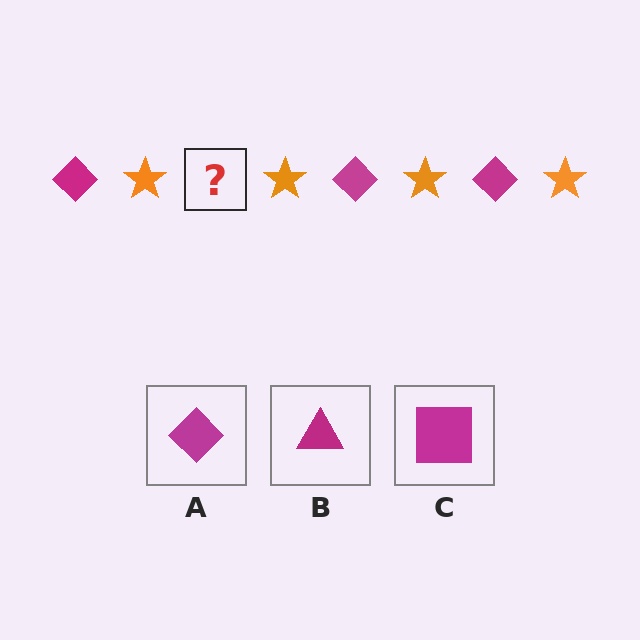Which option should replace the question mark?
Option A.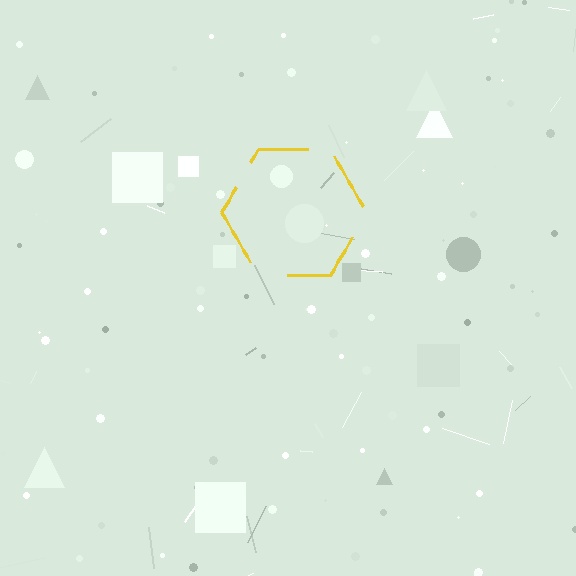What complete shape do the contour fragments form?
The contour fragments form a hexagon.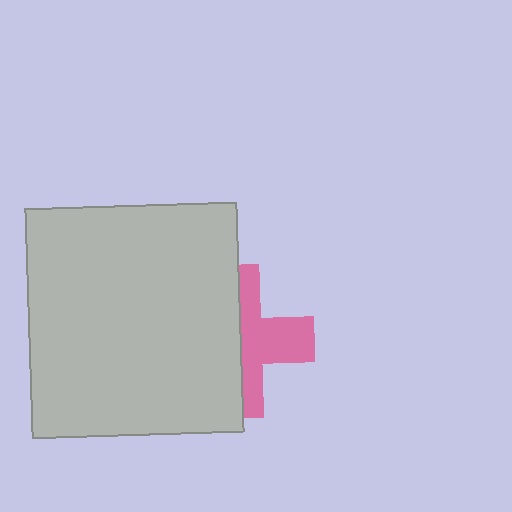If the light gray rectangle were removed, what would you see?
You would see the complete pink cross.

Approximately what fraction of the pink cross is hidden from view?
Roughly 55% of the pink cross is hidden behind the light gray rectangle.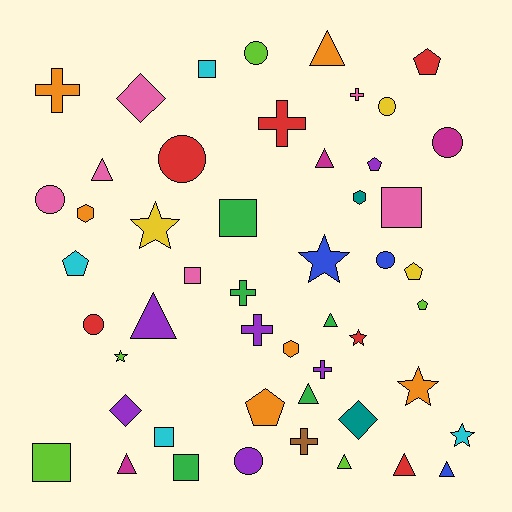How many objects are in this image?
There are 50 objects.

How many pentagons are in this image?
There are 6 pentagons.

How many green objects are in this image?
There are 5 green objects.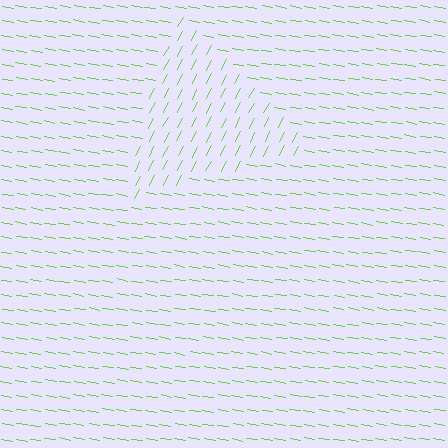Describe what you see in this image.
The image is filled with small lime line segments. A triangle region in the image has lines oriented differently from the surrounding lines, creating a visible texture boundary.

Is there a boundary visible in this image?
Yes, there is a texture boundary formed by a change in line orientation.